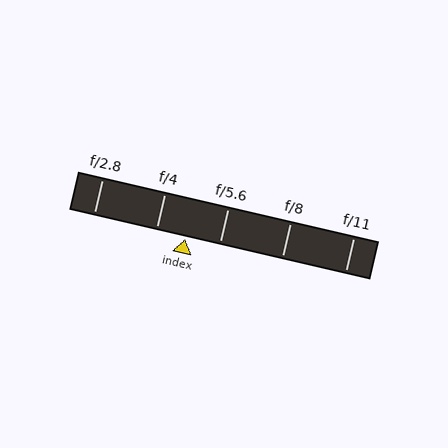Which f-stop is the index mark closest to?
The index mark is closest to f/4.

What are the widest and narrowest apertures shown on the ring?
The widest aperture shown is f/2.8 and the narrowest is f/11.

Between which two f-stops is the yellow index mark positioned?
The index mark is between f/4 and f/5.6.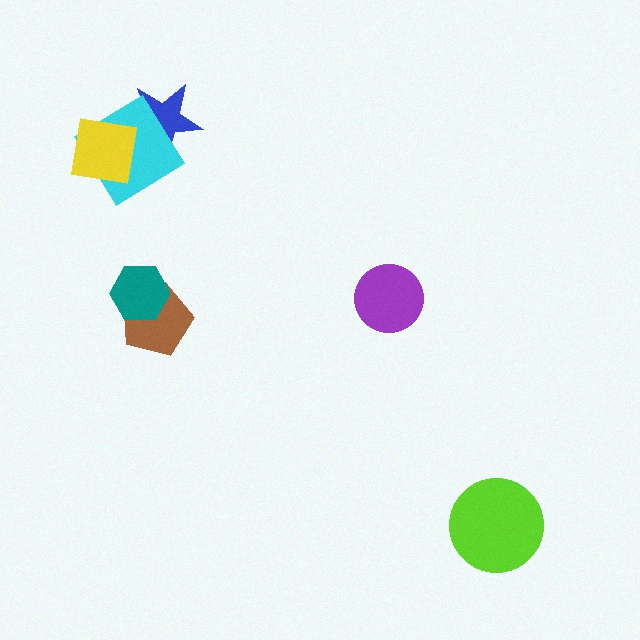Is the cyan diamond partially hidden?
Yes, it is partially covered by another shape.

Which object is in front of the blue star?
The cyan diamond is in front of the blue star.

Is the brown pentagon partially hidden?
Yes, it is partially covered by another shape.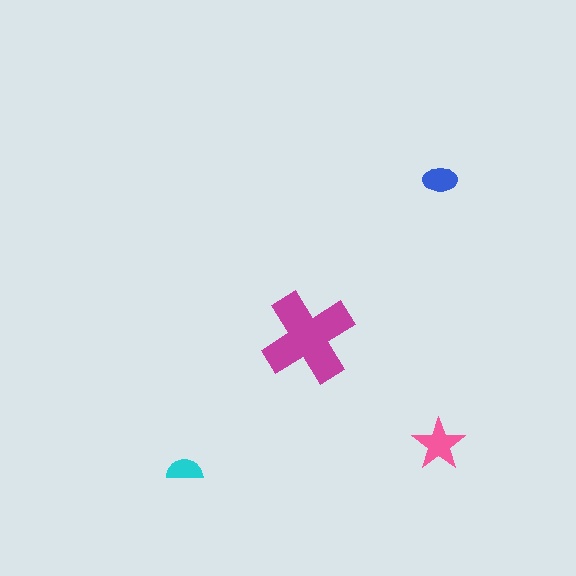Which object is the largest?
The magenta cross.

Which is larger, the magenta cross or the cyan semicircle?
The magenta cross.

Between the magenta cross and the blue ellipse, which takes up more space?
The magenta cross.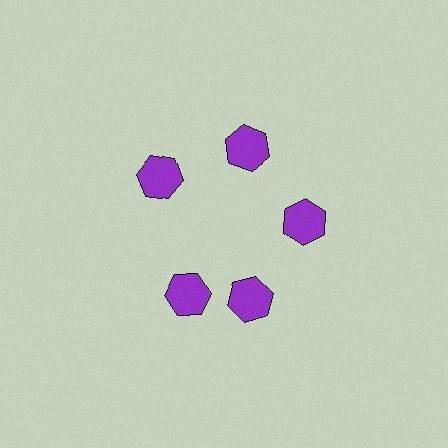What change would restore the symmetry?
The symmetry would be restored by rotating it back into even spacing with its neighbors so that all 5 hexagons sit at equal angles and equal distance from the center.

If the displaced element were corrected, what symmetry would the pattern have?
It would have 5-fold rotational symmetry — the pattern would map onto itself every 72 degrees.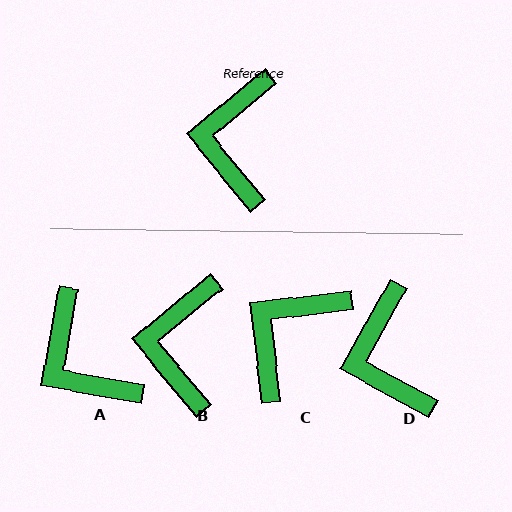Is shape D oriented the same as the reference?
No, it is off by about 21 degrees.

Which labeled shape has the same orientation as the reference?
B.